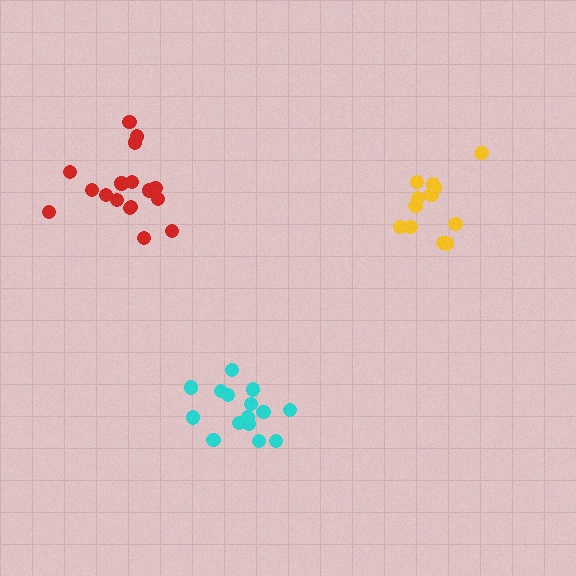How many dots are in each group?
Group 1: 16 dots, Group 2: 17 dots, Group 3: 12 dots (45 total).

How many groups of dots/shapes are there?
There are 3 groups.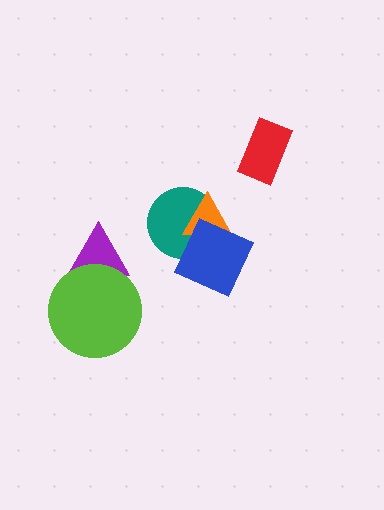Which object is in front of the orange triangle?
The blue diamond is in front of the orange triangle.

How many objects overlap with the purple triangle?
1 object overlaps with the purple triangle.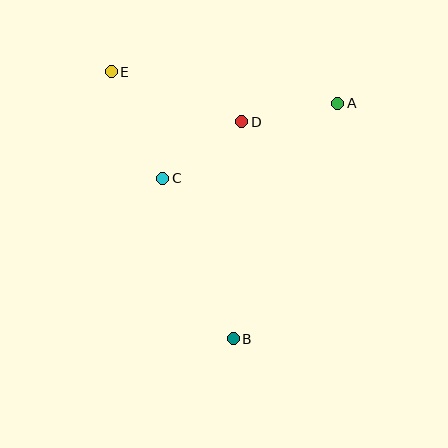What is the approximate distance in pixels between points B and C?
The distance between B and C is approximately 175 pixels.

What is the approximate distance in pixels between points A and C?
The distance between A and C is approximately 190 pixels.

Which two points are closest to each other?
Points C and D are closest to each other.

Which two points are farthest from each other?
Points B and E are farthest from each other.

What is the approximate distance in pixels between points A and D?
The distance between A and D is approximately 97 pixels.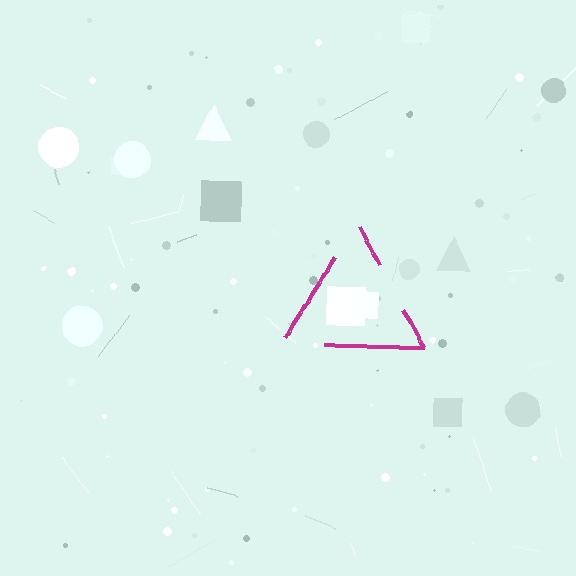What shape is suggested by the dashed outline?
The dashed outline suggests a triangle.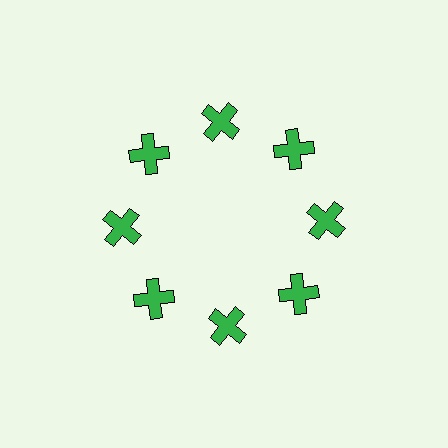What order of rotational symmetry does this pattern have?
This pattern has 8-fold rotational symmetry.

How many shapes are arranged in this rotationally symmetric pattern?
There are 8 shapes, arranged in 8 groups of 1.